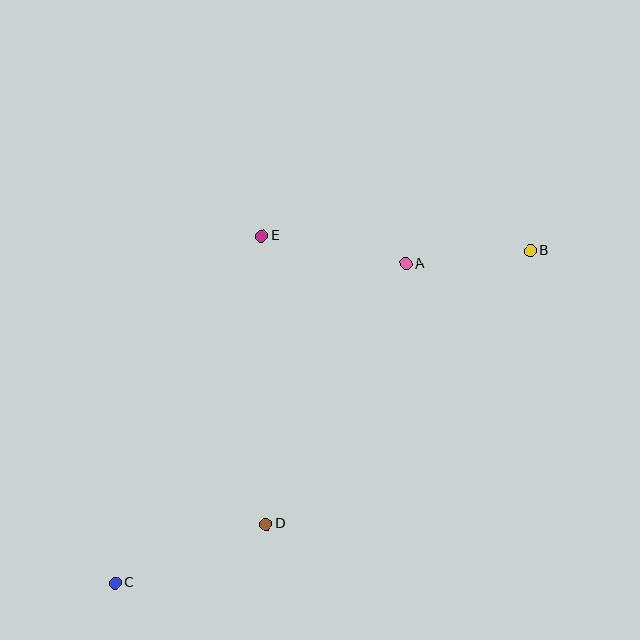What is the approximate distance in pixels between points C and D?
The distance between C and D is approximately 162 pixels.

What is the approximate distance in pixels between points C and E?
The distance between C and E is approximately 377 pixels.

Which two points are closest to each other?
Points A and B are closest to each other.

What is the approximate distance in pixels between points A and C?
The distance between A and C is approximately 432 pixels.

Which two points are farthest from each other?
Points B and C are farthest from each other.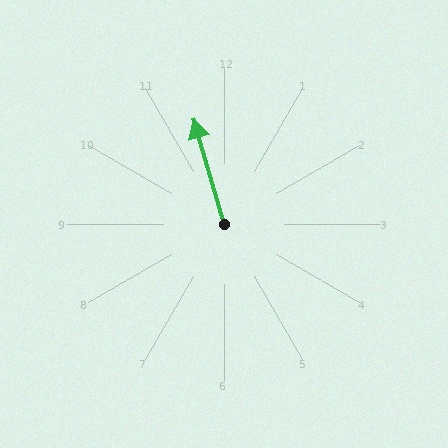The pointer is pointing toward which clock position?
Roughly 11 o'clock.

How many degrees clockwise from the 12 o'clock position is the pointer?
Approximately 344 degrees.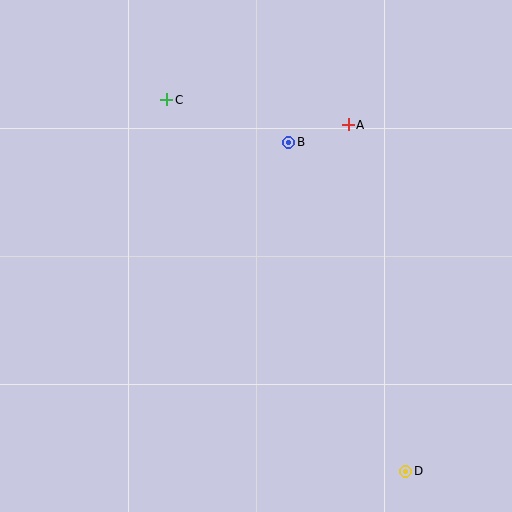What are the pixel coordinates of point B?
Point B is at (289, 143).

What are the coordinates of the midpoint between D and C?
The midpoint between D and C is at (286, 286).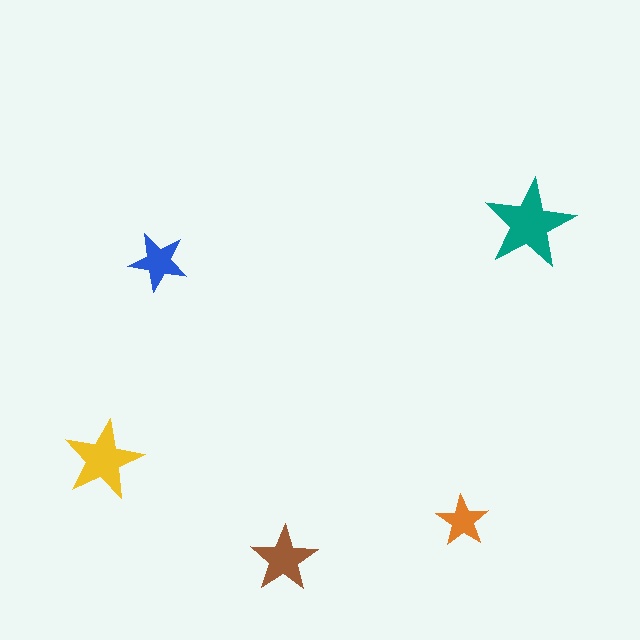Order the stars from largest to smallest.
the teal one, the yellow one, the brown one, the blue one, the orange one.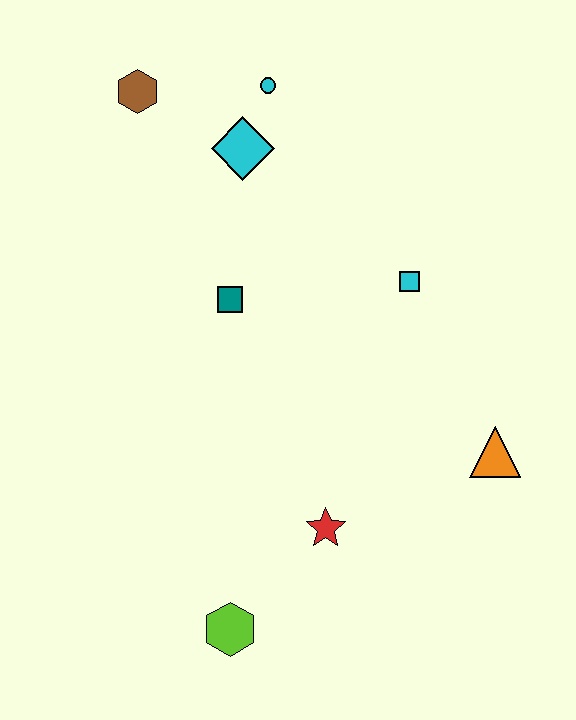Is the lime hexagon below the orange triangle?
Yes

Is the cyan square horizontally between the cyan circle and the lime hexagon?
No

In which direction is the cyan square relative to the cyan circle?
The cyan square is below the cyan circle.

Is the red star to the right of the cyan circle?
Yes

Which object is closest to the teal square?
The cyan diamond is closest to the teal square.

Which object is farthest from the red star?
The brown hexagon is farthest from the red star.